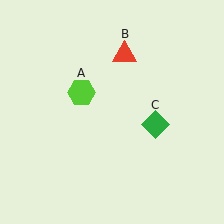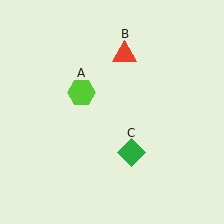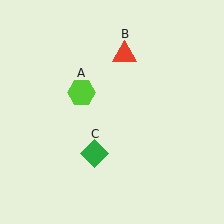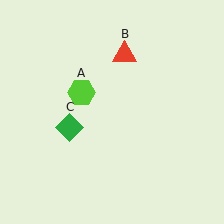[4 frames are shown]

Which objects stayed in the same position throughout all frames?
Lime hexagon (object A) and red triangle (object B) remained stationary.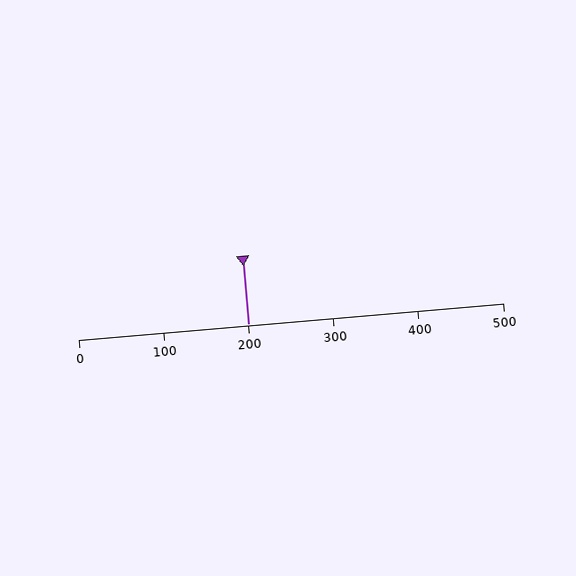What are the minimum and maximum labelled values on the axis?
The axis runs from 0 to 500.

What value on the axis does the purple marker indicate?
The marker indicates approximately 200.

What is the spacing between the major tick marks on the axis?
The major ticks are spaced 100 apart.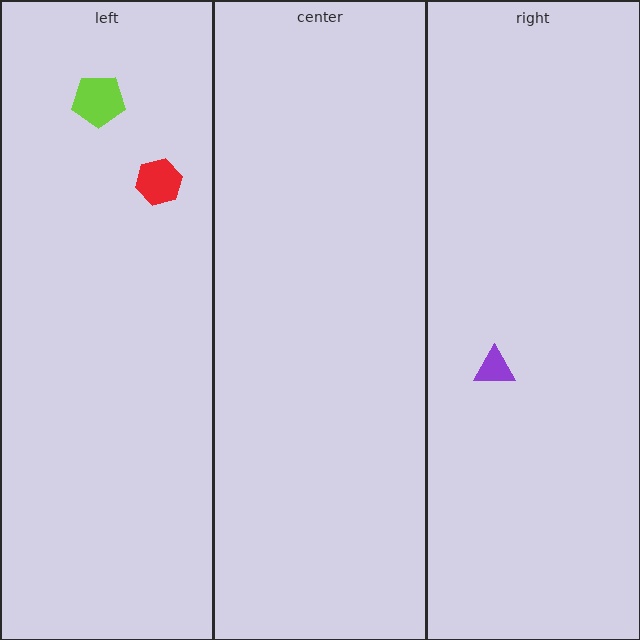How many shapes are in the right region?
1.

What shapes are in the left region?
The lime pentagon, the red hexagon.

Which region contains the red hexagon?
The left region.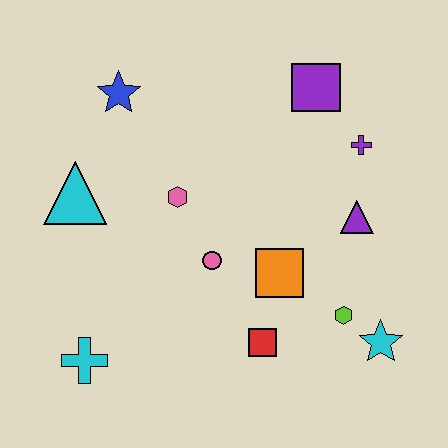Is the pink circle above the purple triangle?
No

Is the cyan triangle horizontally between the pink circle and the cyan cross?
No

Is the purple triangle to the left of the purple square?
No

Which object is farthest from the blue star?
The cyan star is farthest from the blue star.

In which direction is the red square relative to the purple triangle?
The red square is below the purple triangle.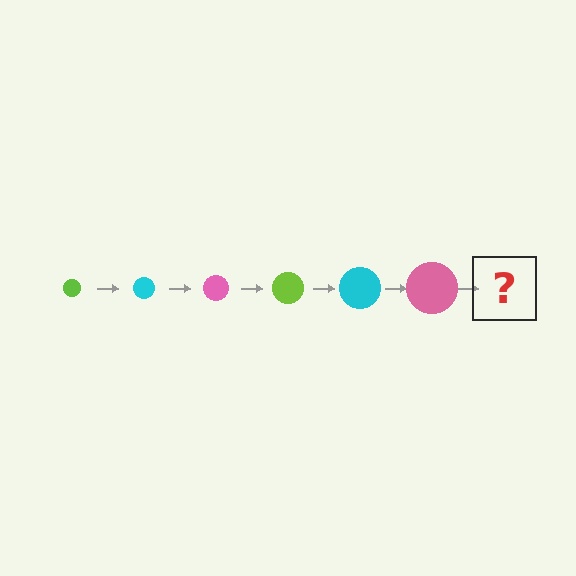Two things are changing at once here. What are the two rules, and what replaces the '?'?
The two rules are that the circle grows larger each step and the color cycles through lime, cyan, and pink. The '?' should be a lime circle, larger than the previous one.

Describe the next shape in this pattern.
It should be a lime circle, larger than the previous one.